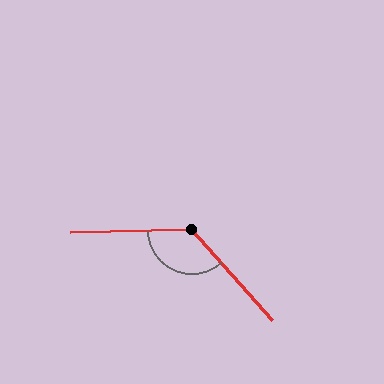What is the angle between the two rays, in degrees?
Approximately 130 degrees.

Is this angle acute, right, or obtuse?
It is obtuse.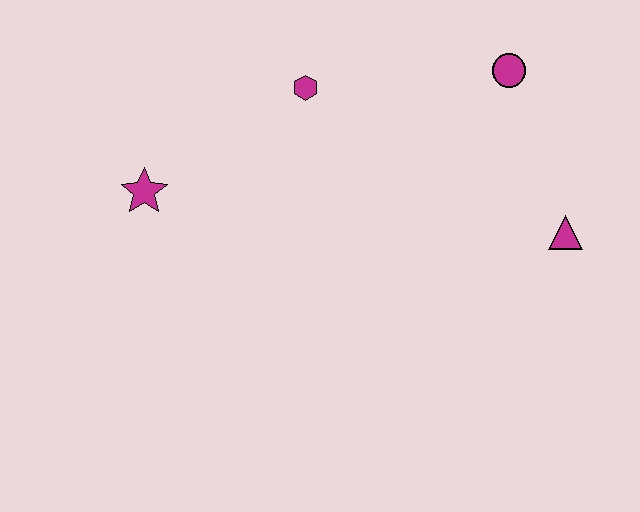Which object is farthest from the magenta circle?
The magenta star is farthest from the magenta circle.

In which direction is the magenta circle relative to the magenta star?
The magenta circle is to the right of the magenta star.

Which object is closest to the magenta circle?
The magenta triangle is closest to the magenta circle.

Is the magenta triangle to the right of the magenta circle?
Yes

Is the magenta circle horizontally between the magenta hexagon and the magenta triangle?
Yes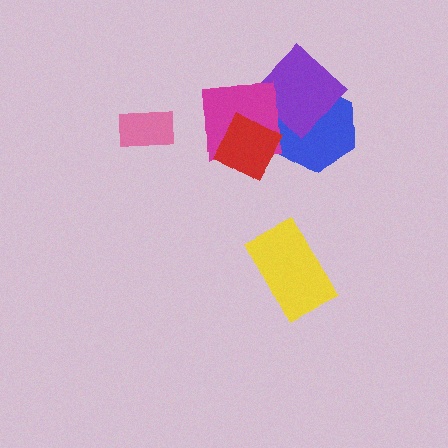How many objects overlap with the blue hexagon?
1 object overlaps with the blue hexagon.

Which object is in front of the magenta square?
The red square is in front of the magenta square.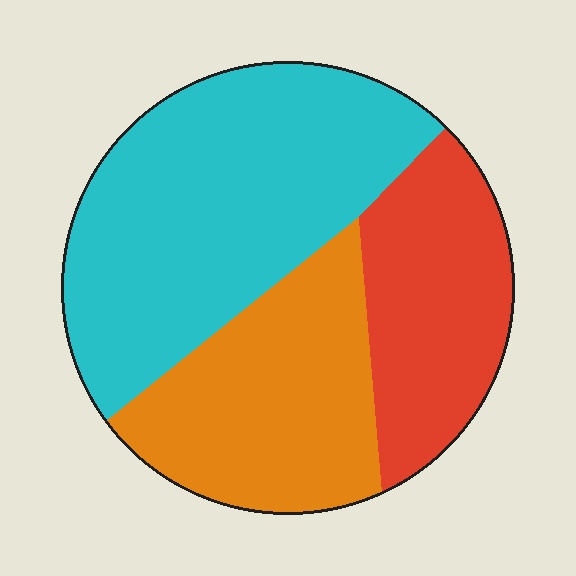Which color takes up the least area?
Red, at roughly 25%.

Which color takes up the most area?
Cyan, at roughly 45%.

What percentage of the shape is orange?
Orange takes up about one third (1/3) of the shape.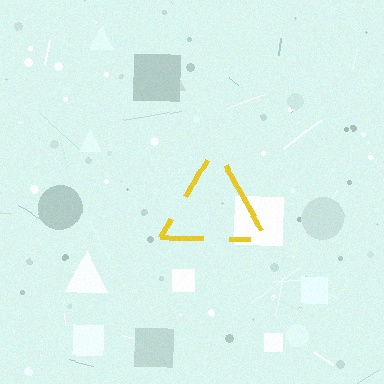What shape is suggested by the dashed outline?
The dashed outline suggests a triangle.